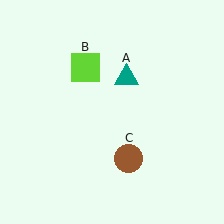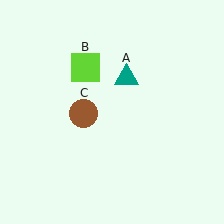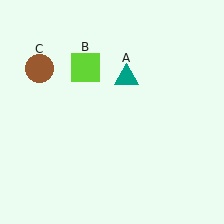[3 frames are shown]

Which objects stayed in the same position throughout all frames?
Teal triangle (object A) and lime square (object B) remained stationary.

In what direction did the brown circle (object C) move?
The brown circle (object C) moved up and to the left.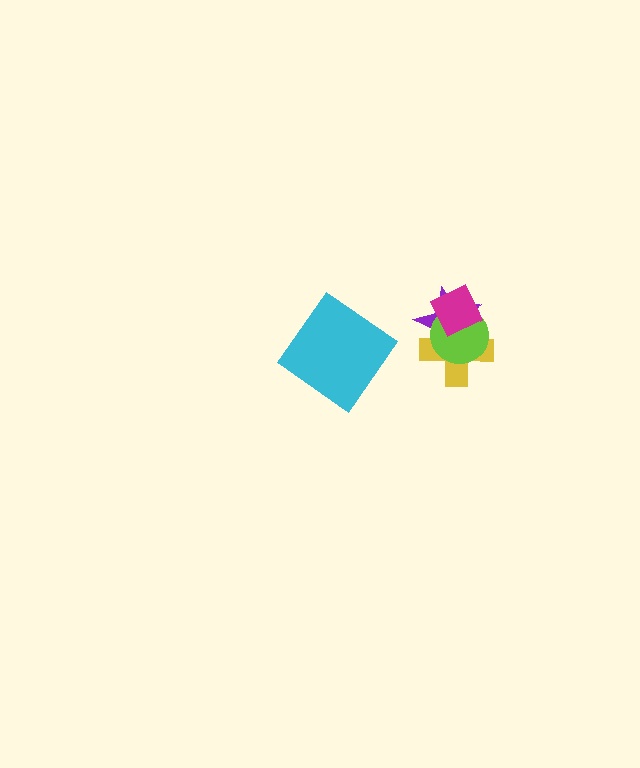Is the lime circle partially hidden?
Yes, it is partially covered by another shape.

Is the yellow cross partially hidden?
Yes, it is partially covered by another shape.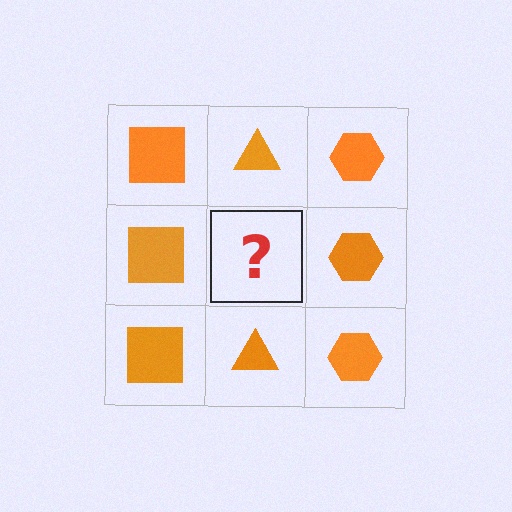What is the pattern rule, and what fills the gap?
The rule is that each column has a consistent shape. The gap should be filled with an orange triangle.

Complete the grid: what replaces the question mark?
The question mark should be replaced with an orange triangle.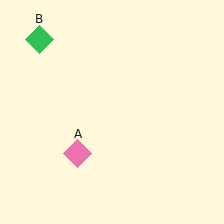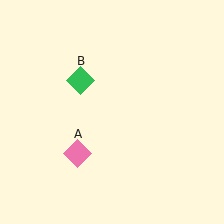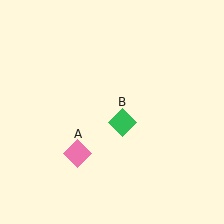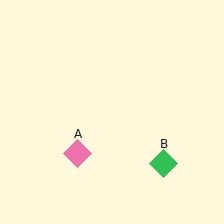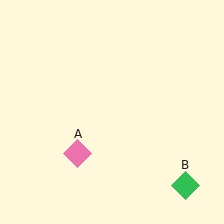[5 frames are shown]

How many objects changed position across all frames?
1 object changed position: green diamond (object B).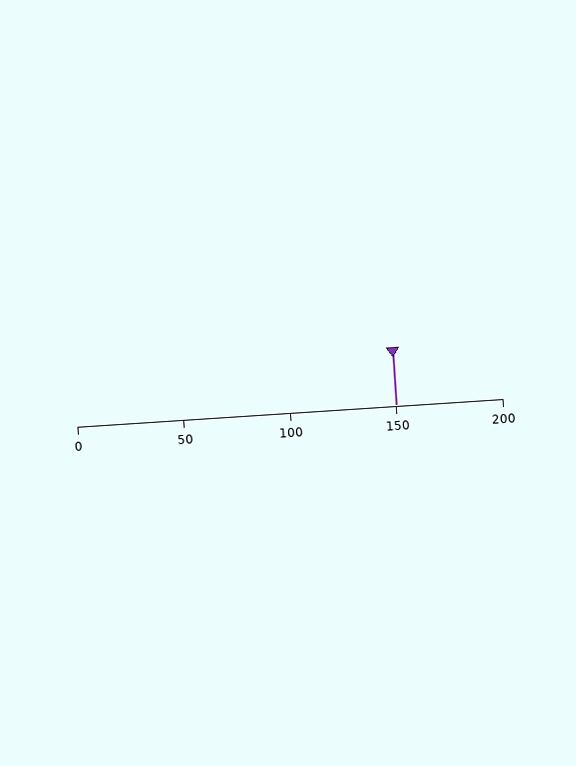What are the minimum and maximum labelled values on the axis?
The axis runs from 0 to 200.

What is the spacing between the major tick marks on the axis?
The major ticks are spaced 50 apart.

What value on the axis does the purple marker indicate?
The marker indicates approximately 150.